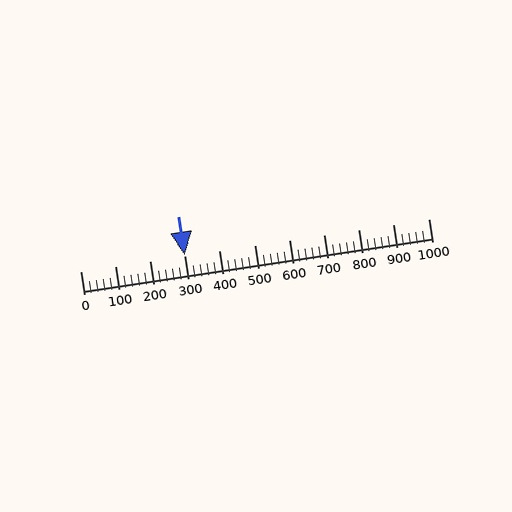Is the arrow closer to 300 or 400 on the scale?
The arrow is closer to 300.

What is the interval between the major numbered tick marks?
The major tick marks are spaced 100 units apart.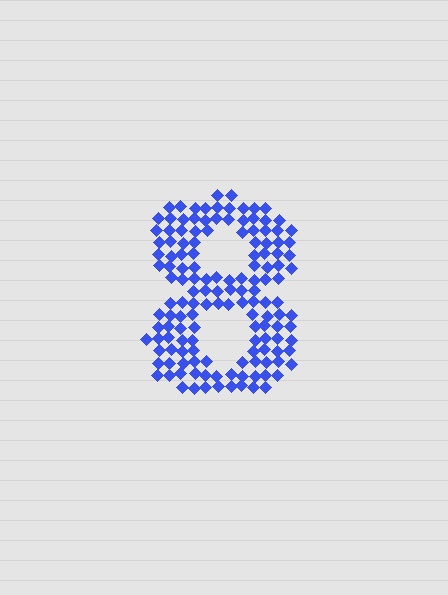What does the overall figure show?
The overall figure shows the digit 8.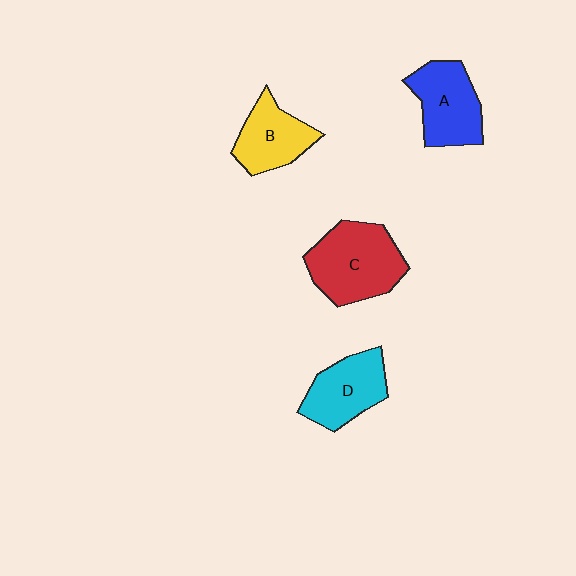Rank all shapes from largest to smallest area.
From largest to smallest: C (red), A (blue), D (cyan), B (yellow).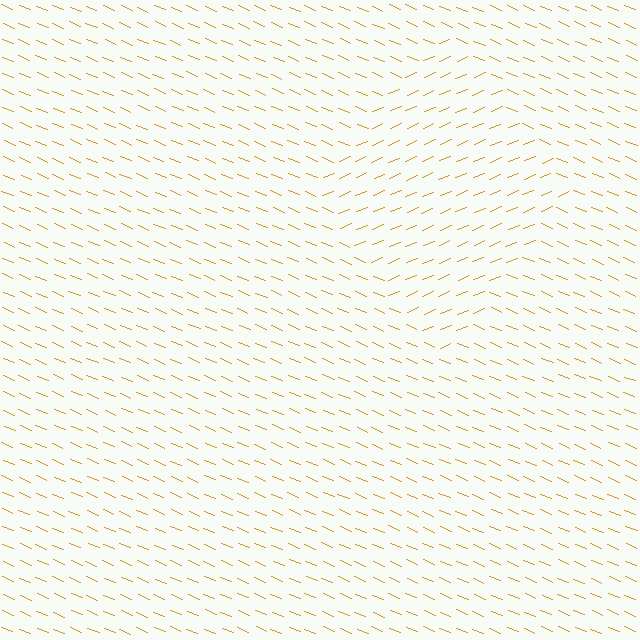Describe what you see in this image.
The image is filled with small orange line segments. A diamond region in the image has lines oriented differently from the surrounding lines, creating a visible texture boundary.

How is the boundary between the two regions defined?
The boundary is defined purely by a change in line orientation (approximately 45 degrees difference). All lines are the same color and thickness.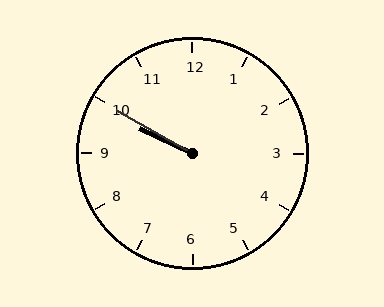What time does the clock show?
9:50.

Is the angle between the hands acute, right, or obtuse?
It is acute.